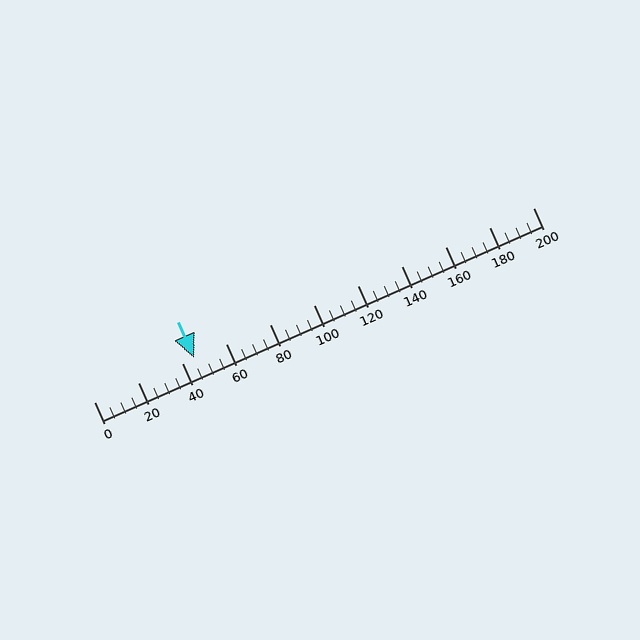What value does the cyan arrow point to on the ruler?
The cyan arrow points to approximately 46.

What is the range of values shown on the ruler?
The ruler shows values from 0 to 200.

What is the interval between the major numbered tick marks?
The major tick marks are spaced 20 units apart.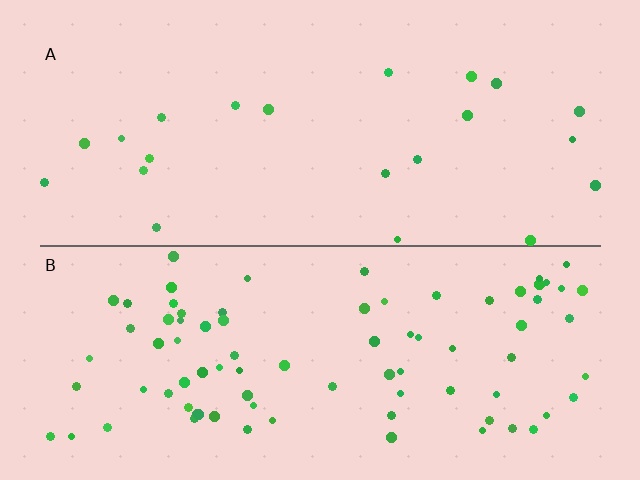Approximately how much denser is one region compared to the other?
Approximately 3.8× — region B over region A.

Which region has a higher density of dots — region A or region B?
B (the bottom).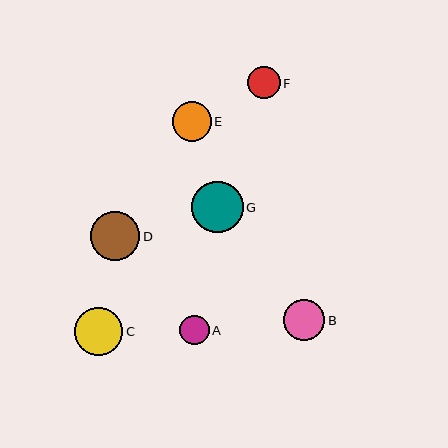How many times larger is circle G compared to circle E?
Circle G is approximately 1.3 times the size of circle E.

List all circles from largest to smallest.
From largest to smallest: G, D, C, B, E, F, A.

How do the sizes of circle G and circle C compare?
Circle G and circle C are approximately the same size.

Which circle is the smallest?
Circle A is the smallest with a size of approximately 30 pixels.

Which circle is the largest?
Circle G is the largest with a size of approximately 51 pixels.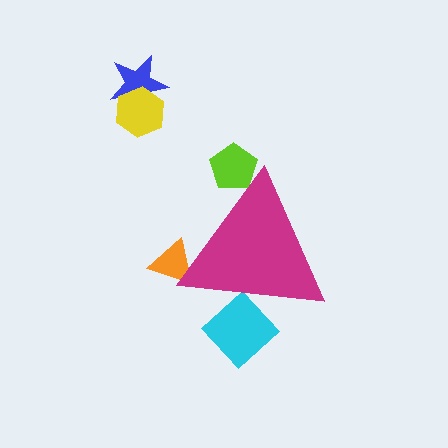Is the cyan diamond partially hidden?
Yes, the cyan diamond is partially hidden behind the magenta triangle.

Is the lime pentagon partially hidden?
Yes, the lime pentagon is partially hidden behind the magenta triangle.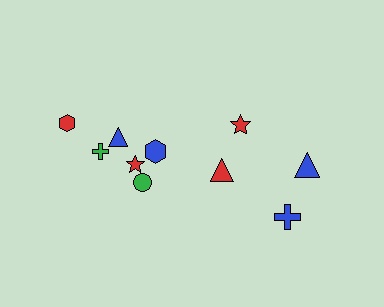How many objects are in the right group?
There are 4 objects.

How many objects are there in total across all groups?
There are 10 objects.